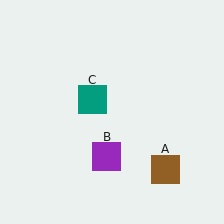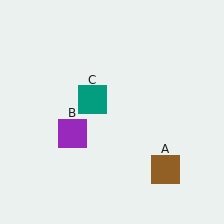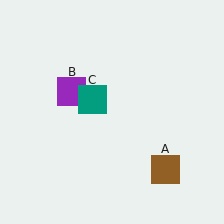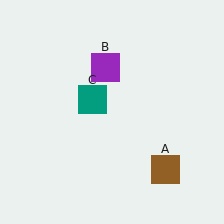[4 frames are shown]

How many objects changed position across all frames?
1 object changed position: purple square (object B).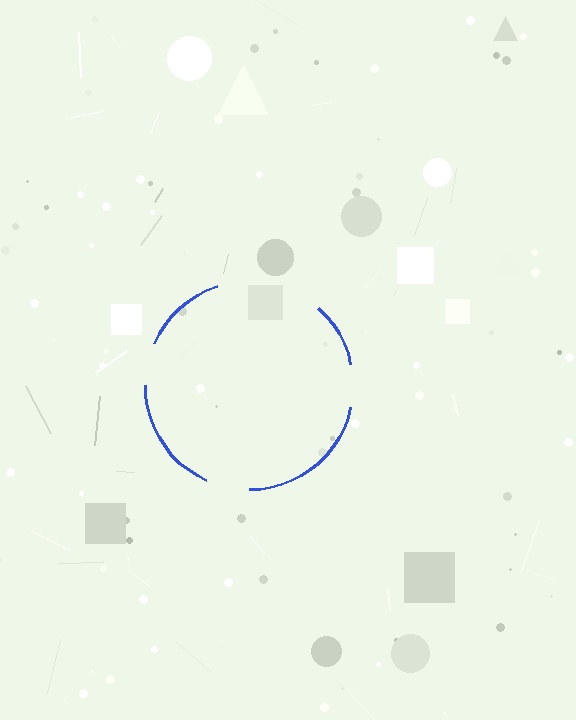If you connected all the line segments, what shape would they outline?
They would outline a circle.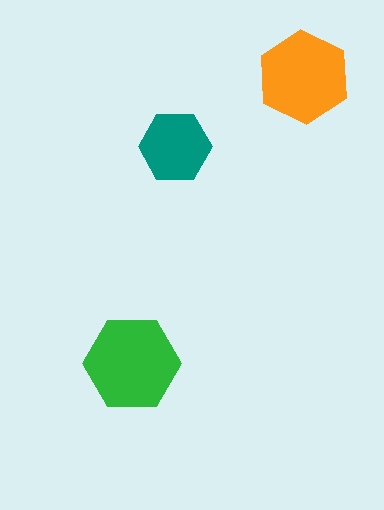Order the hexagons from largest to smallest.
the green one, the orange one, the teal one.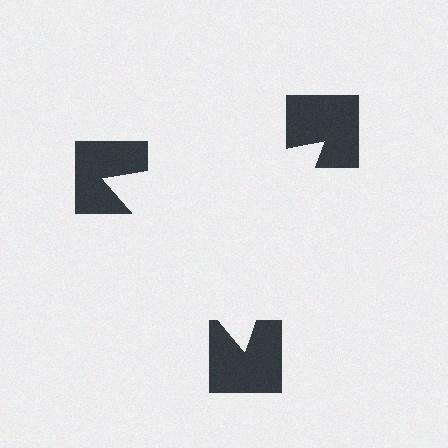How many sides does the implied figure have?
3 sides.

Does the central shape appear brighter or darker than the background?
It typically appears slightly brighter than the background, even though no actual brightness change is drawn.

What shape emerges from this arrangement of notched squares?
An illusory triangle — its edges are inferred from the aligned wedge cuts in the notched squares, not physically drawn.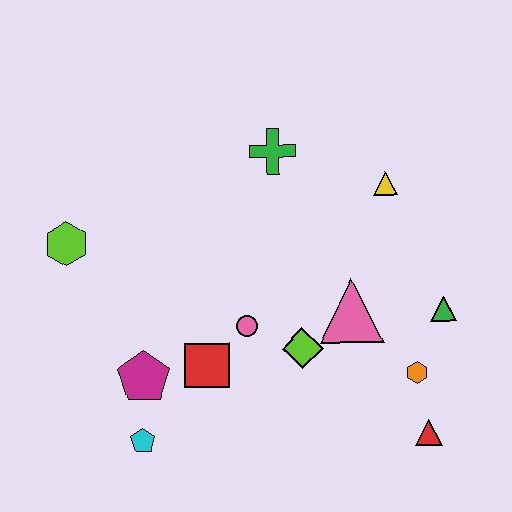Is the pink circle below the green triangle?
Yes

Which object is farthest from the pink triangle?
The lime hexagon is farthest from the pink triangle.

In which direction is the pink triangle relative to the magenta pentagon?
The pink triangle is to the right of the magenta pentagon.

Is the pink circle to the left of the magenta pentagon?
No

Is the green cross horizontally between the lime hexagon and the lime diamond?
Yes